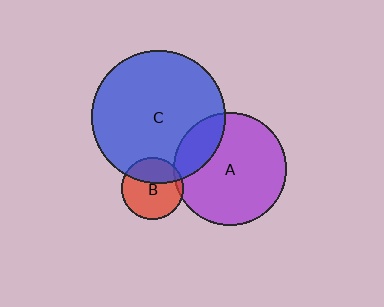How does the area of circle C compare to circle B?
Approximately 4.6 times.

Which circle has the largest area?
Circle C (blue).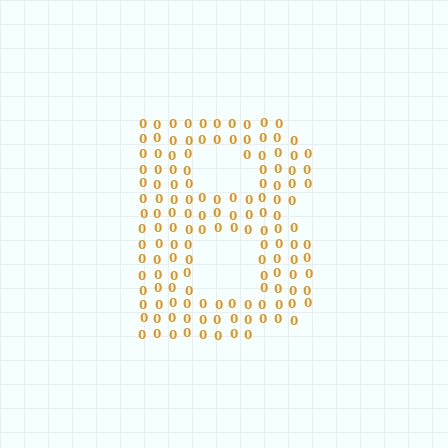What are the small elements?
The small elements are digit 0's.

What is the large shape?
The large shape is the letter B.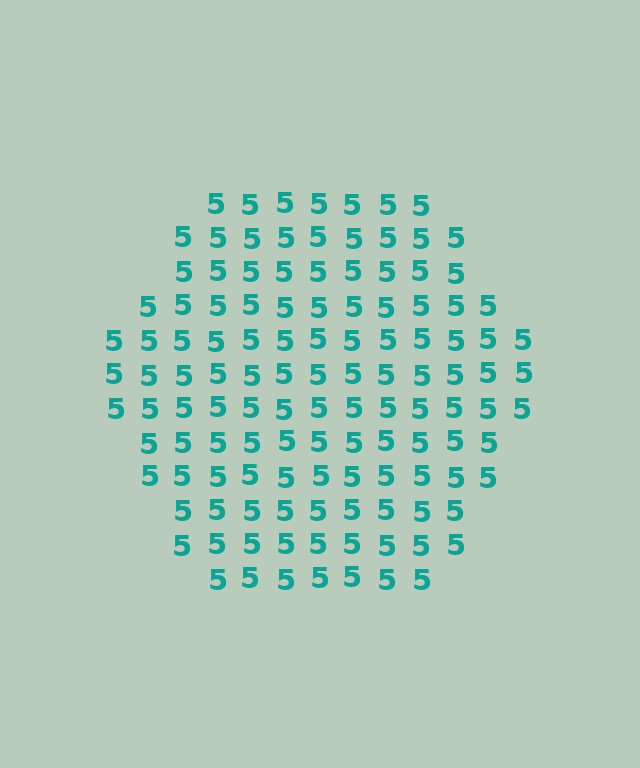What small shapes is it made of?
It is made of small digit 5's.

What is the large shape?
The large shape is a hexagon.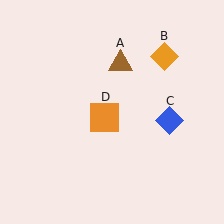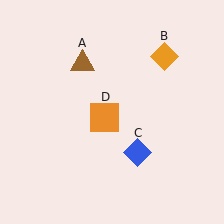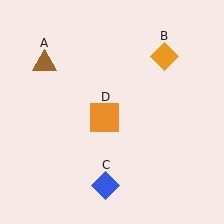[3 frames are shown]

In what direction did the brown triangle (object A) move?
The brown triangle (object A) moved left.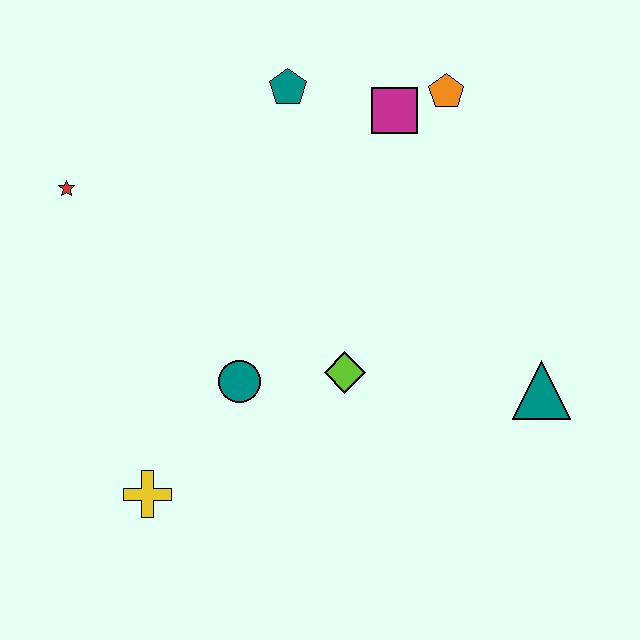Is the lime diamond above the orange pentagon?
No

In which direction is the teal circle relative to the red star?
The teal circle is below the red star.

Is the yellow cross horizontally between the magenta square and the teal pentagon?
No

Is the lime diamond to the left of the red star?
No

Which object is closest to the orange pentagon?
The magenta square is closest to the orange pentagon.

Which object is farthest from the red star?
The teal triangle is farthest from the red star.